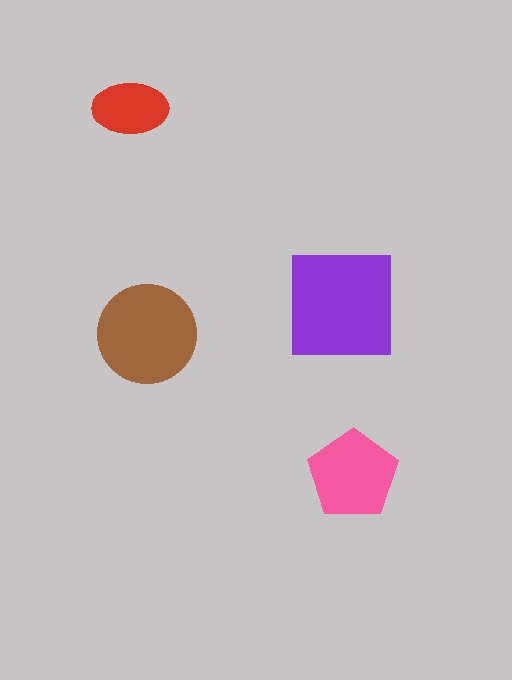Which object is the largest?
The purple square.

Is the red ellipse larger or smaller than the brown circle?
Smaller.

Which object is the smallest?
The red ellipse.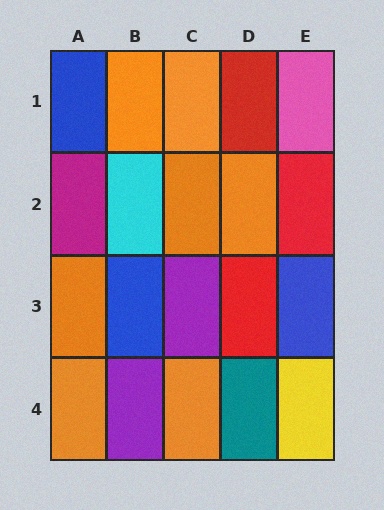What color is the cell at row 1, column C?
Orange.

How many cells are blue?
3 cells are blue.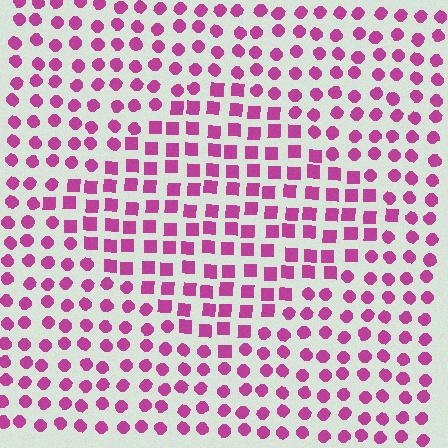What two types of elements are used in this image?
The image uses squares inside the diamond region and circles outside it.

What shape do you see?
I see a diamond.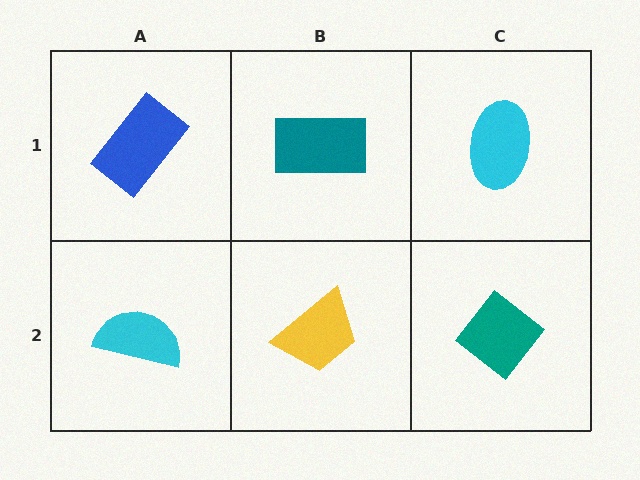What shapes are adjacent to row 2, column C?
A cyan ellipse (row 1, column C), a yellow trapezoid (row 2, column B).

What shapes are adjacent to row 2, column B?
A teal rectangle (row 1, column B), a cyan semicircle (row 2, column A), a teal diamond (row 2, column C).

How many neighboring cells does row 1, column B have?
3.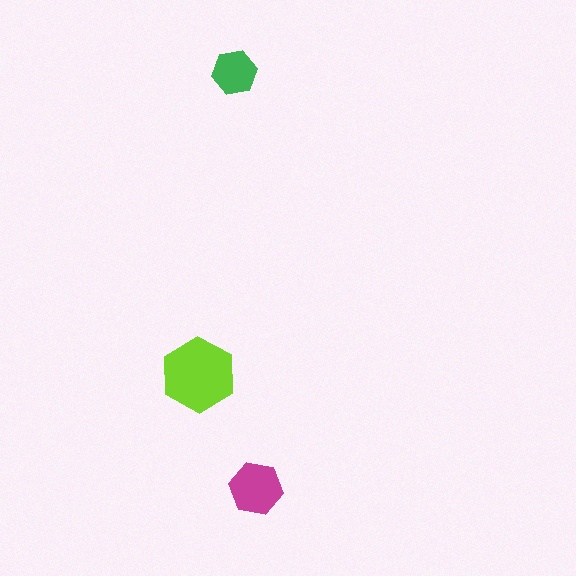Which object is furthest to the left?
The lime hexagon is leftmost.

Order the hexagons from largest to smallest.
the lime one, the magenta one, the green one.